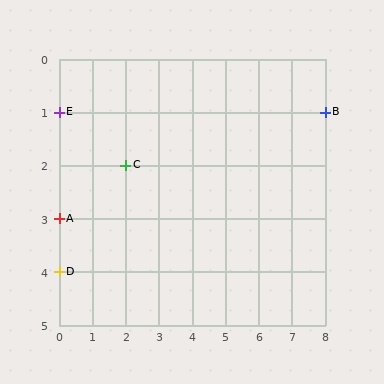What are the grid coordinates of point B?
Point B is at grid coordinates (8, 1).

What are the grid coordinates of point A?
Point A is at grid coordinates (0, 3).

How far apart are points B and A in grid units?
Points B and A are 8 columns and 2 rows apart (about 8.2 grid units diagonally).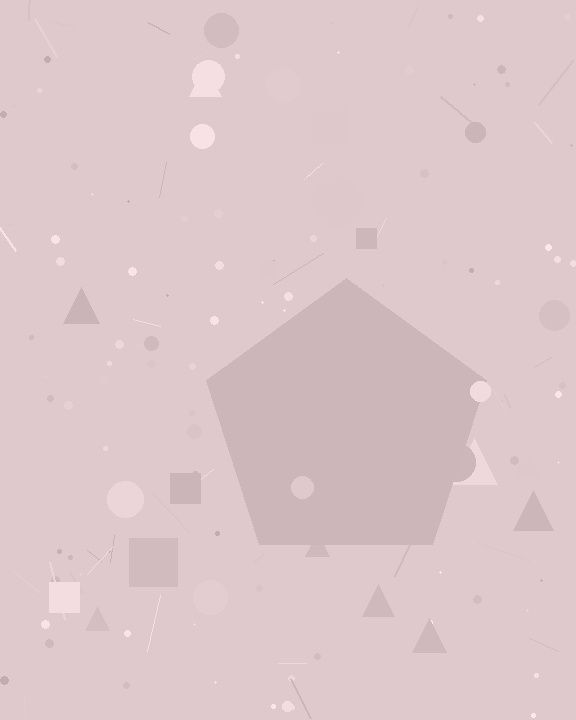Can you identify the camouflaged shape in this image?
The camouflaged shape is a pentagon.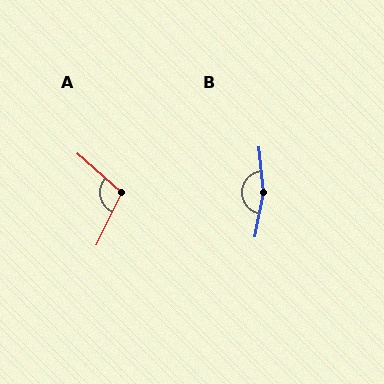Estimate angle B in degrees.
Approximately 164 degrees.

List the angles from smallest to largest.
A (106°), B (164°).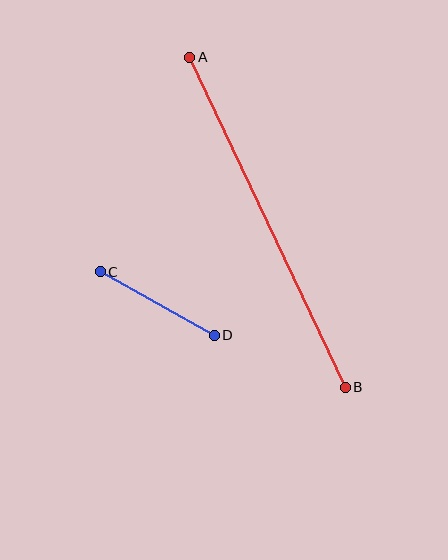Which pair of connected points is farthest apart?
Points A and B are farthest apart.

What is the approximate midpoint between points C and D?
The midpoint is at approximately (157, 304) pixels.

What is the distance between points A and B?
The distance is approximately 365 pixels.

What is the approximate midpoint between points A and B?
The midpoint is at approximately (268, 222) pixels.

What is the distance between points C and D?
The distance is approximately 131 pixels.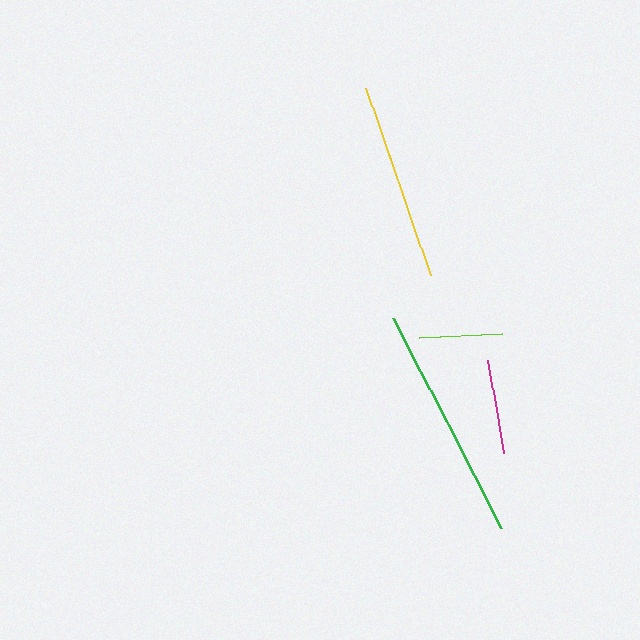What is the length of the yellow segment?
The yellow segment is approximately 198 pixels long.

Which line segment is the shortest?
The lime line is the shortest at approximately 83 pixels.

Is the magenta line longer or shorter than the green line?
The green line is longer than the magenta line.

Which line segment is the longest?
The green line is the longest at approximately 235 pixels.